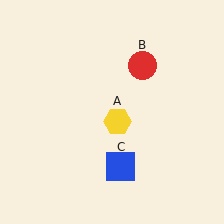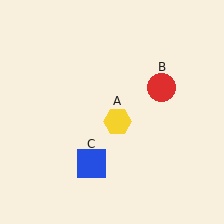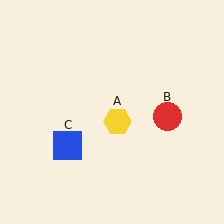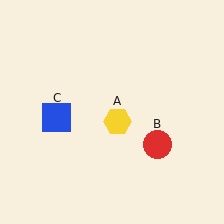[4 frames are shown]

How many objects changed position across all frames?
2 objects changed position: red circle (object B), blue square (object C).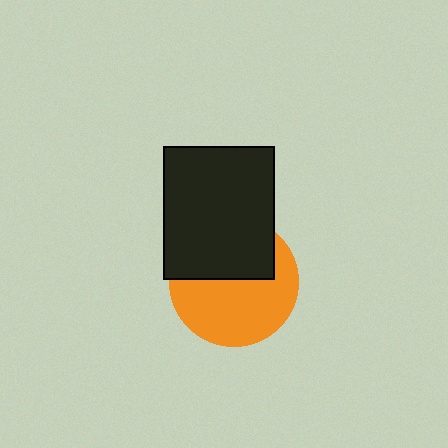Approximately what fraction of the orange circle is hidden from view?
Roughly 42% of the orange circle is hidden behind the black rectangle.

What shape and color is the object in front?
The object in front is a black rectangle.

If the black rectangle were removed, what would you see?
You would see the complete orange circle.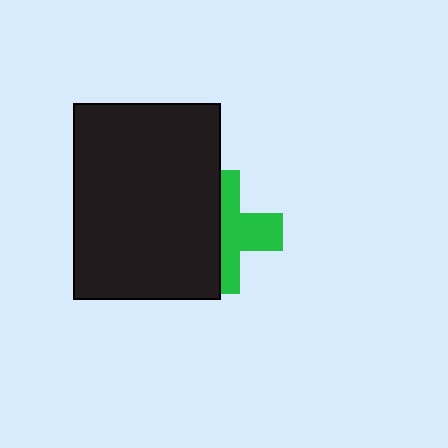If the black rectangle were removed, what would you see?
You would see the complete green cross.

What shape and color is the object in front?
The object in front is a black rectangle.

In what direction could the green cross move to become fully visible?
The green cross could move right. That would shift it out from behind the black rectangle entirely.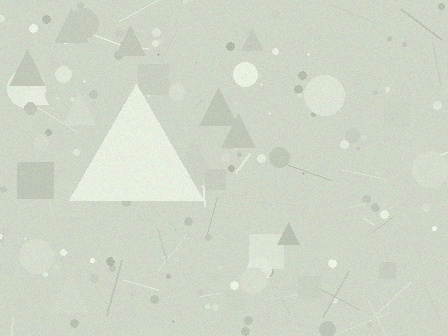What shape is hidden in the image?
A triangle is hidden in the image.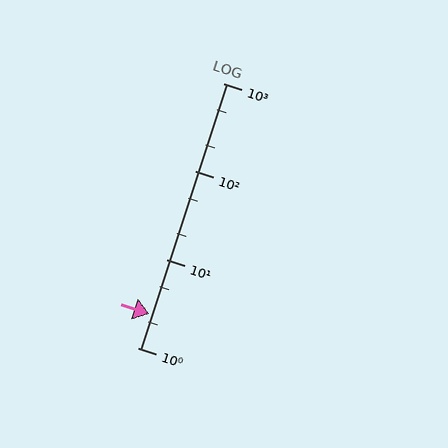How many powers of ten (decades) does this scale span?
The scale spans 3 decades, from 1 to 1000.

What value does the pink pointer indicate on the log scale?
The pointer indicates approximately 2.4.